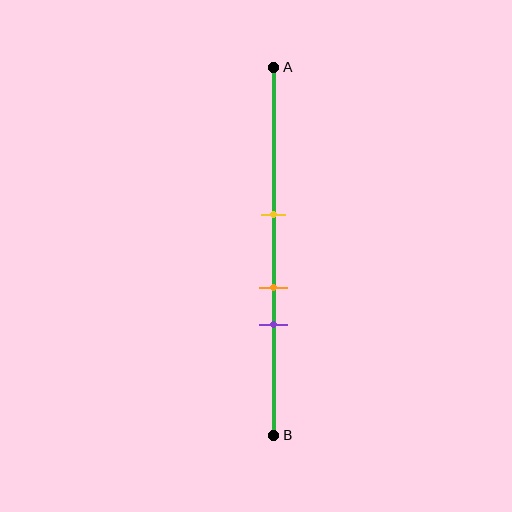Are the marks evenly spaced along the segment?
Yes, the marks are approximately evenly spaced.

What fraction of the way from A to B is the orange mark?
The orange mark is approximately 60% (0.6) of the way from A to B.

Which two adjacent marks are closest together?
The orange and purple marks are the closest adjacent pair.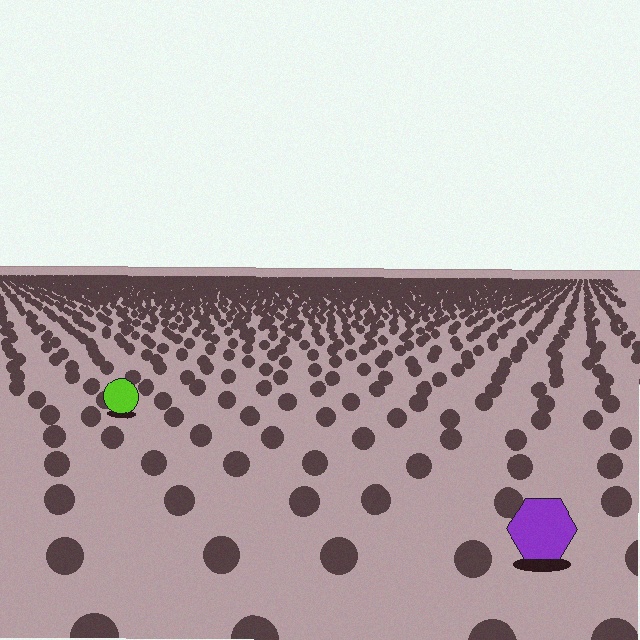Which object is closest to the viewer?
The purple hexagon is closest. The texture marks near it are larger and more spread out.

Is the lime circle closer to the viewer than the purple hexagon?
No. The purple hexagon is closer — you can tell from the texture gradient: the ground texture is coarser near it.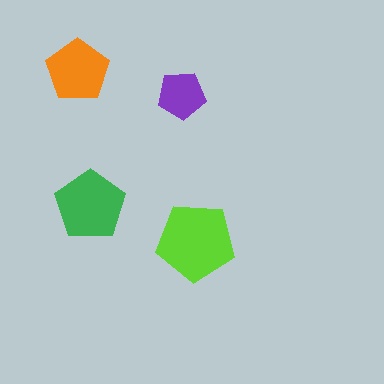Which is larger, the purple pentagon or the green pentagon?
The green one.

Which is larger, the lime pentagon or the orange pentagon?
The lime one.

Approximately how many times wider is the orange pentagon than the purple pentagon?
About 1.5 times wider.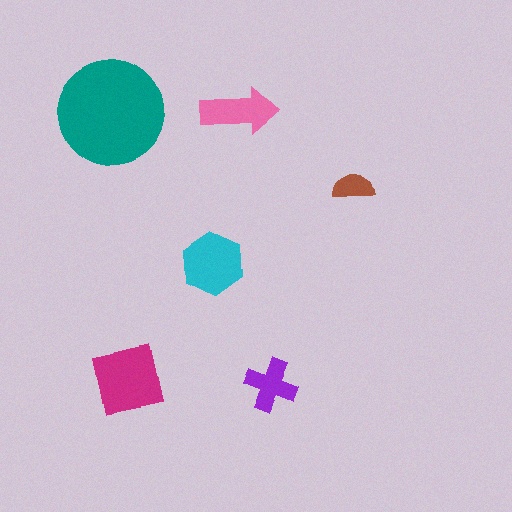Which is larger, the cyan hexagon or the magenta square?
The magenta square.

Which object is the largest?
The teal circle.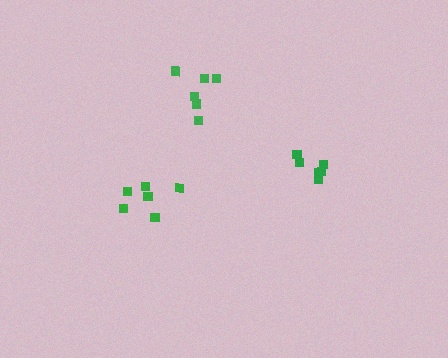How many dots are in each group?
Group 1: 6 dots, Group 2: 6 dots, Group 3: 6 dots (18 total).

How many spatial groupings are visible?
There are 3 spatial groupings.